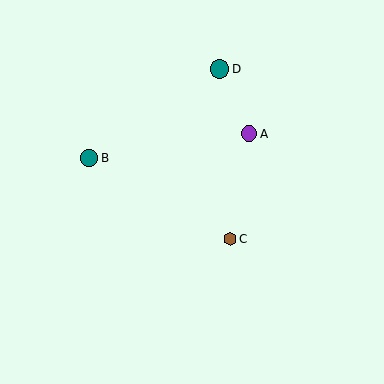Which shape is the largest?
The teal circle (labeled D) is the largest.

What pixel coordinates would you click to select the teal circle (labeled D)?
Click at (220, 69) to select the teal circle D.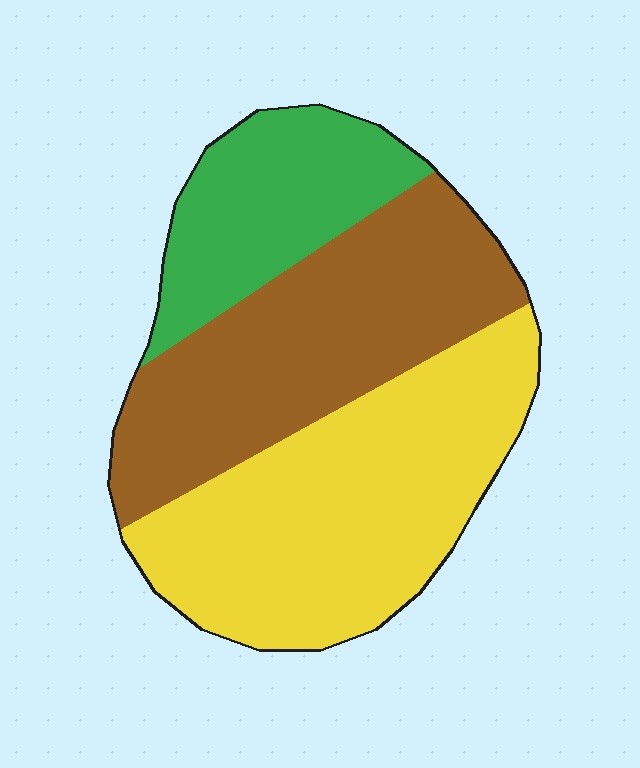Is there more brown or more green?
Brown.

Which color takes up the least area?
Green, at roughly 20%.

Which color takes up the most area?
Yellow, at roughly 45%.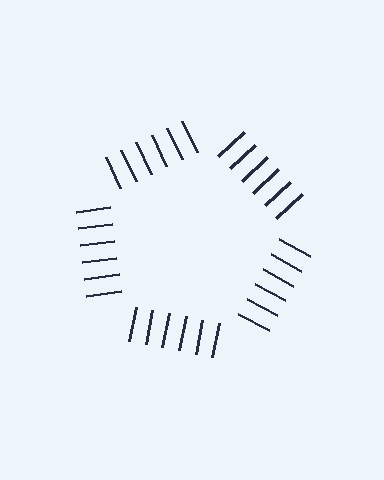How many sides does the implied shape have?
5 sides — the line-ends trace a pentagon.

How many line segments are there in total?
30 — 6 along each of the 5 edges.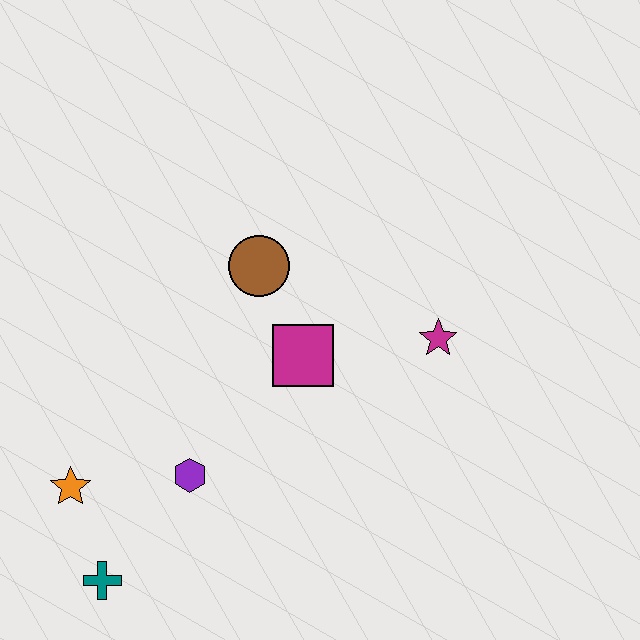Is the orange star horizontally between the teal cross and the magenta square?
No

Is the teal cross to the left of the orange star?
No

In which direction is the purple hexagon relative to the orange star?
The purple hexagon is to the right of the orange star.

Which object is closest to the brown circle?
The magenta square is closest to the brown circle.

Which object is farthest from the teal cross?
The magenta star is farthest from the teal cross.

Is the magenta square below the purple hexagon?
No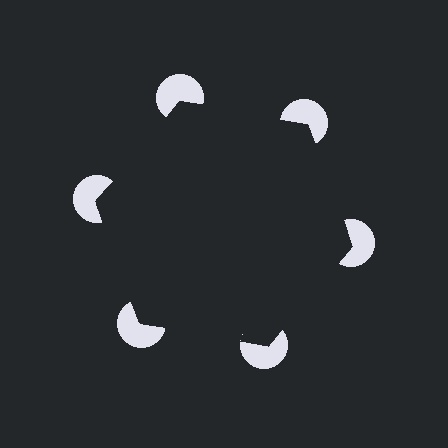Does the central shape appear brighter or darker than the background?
It typically appears slightly darker than the background, even though no actual brightness change is drawn.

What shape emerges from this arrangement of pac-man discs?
An illusory hexagon — its edges are inferred from the aligned wedge cuts in the pac-man discs, not physically drawn.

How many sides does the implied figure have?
6 sides.